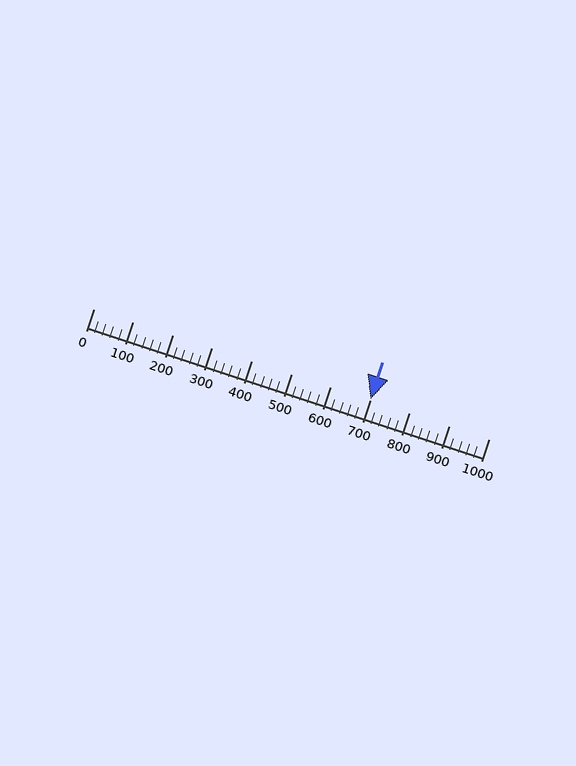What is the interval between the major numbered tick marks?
The major tick marks are spaced 100 units apart.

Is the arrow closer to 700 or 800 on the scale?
The arrow is closer to 700.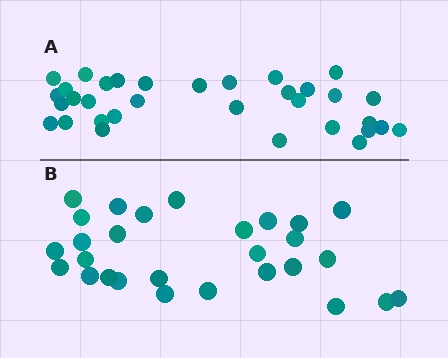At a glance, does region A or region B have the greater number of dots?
Region A (the top region) has more dots.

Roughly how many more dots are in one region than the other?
Region A has about 5 more dots than region B.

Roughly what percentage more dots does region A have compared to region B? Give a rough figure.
About 20% more.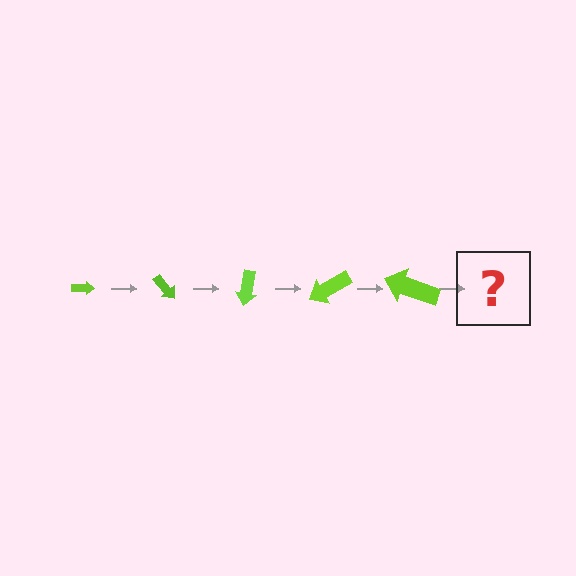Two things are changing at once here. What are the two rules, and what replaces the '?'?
The two rules are that the arrow grows larger each step and it rotates 50 degrees each step. The '?' should be an arrow, larger than the previous one and rotated 250 degrees from the start.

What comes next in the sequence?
The next element should be an arrow, larger than the previous one and rotated 250 degrees from the start.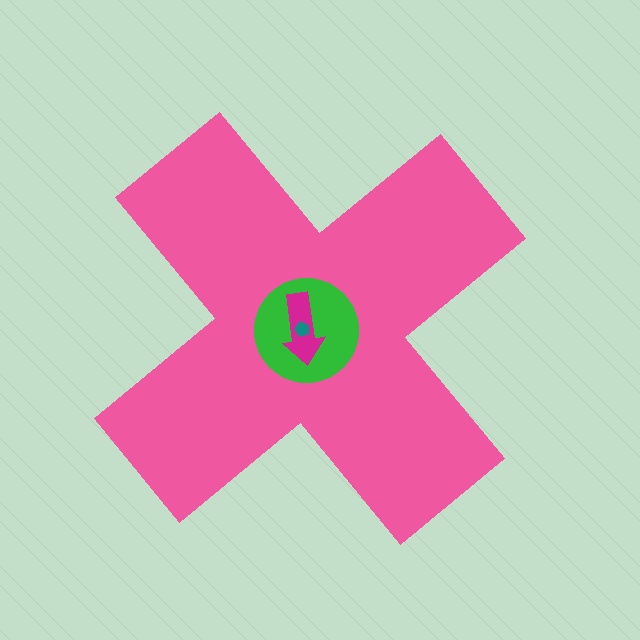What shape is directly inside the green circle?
The magenta arrow.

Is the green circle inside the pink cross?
Yes.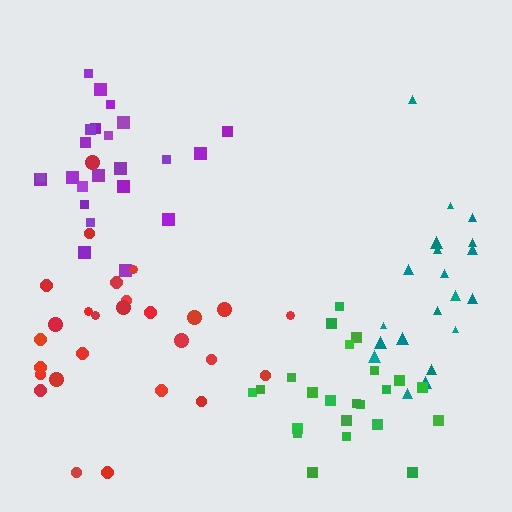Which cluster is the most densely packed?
Green.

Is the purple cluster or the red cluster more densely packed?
Purple.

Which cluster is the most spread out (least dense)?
Teal.